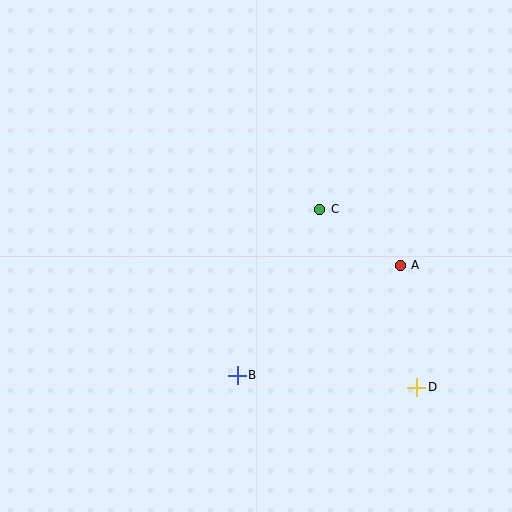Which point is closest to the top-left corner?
Point C is closest to the top-left corner.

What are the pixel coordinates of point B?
Point B is at (237, 375).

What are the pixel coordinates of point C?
Point C is at (320, 209).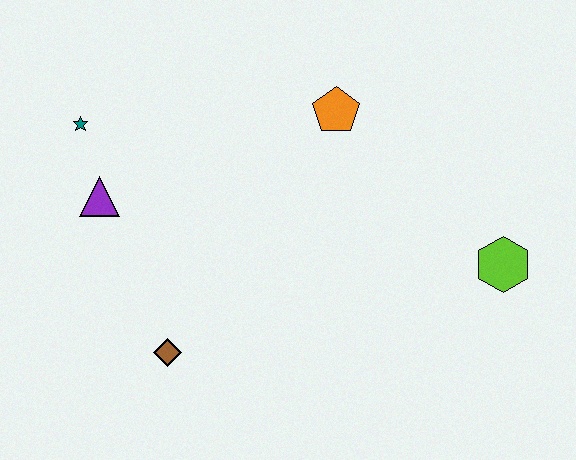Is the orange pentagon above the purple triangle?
Yes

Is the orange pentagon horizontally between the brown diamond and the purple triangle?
No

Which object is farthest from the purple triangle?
The lime hexagon is farthest from the purple triangle.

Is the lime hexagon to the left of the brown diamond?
No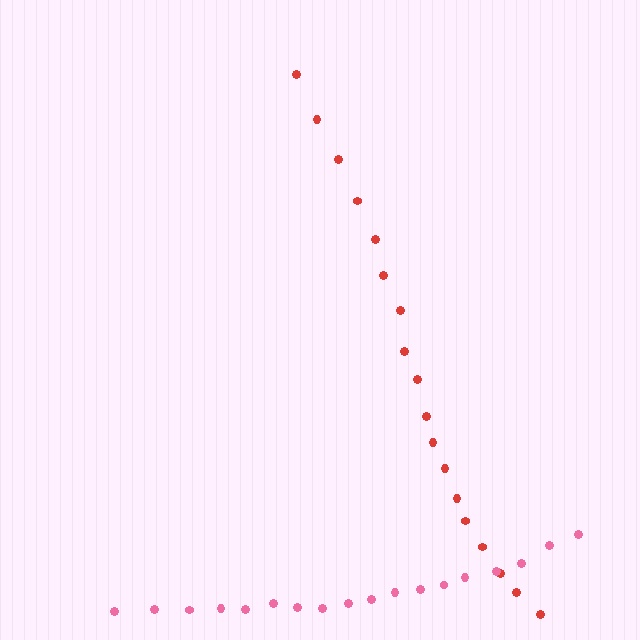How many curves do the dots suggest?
There are 2 distinct paths.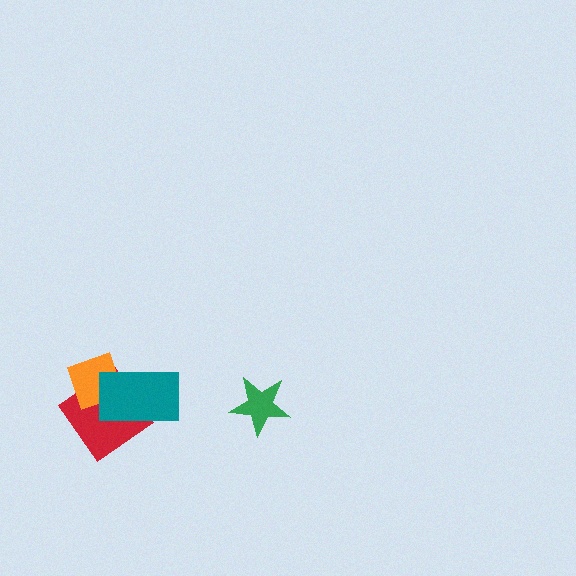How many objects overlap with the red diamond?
2 objects overlap with the red diamond.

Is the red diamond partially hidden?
Yes, it is partially covered by another shape.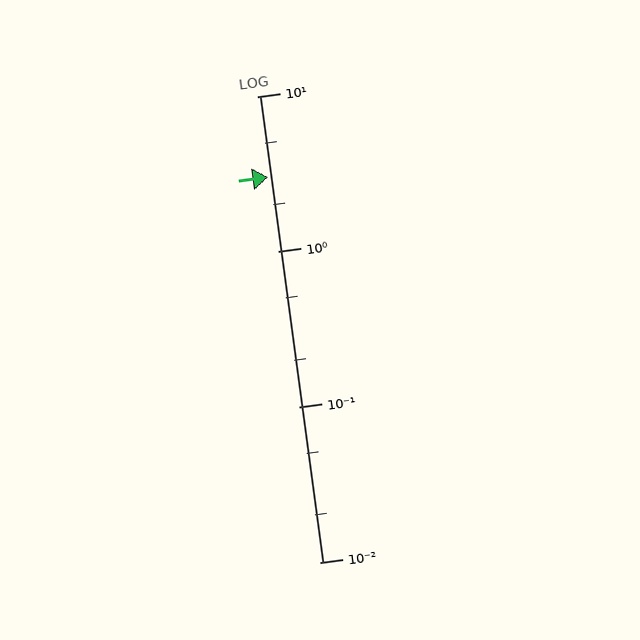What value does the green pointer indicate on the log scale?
The pointer indicates approximately 3.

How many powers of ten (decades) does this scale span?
The scale spans 3 decades, from 0.01 to 10.